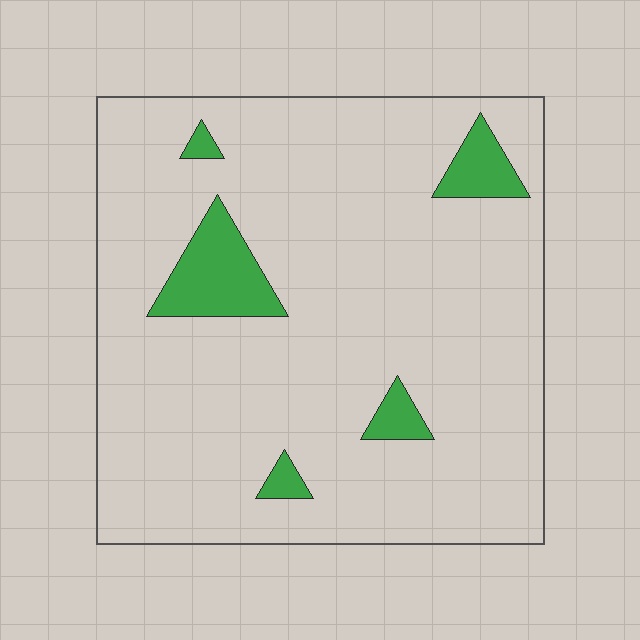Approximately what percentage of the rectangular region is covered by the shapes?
Approximately 10%.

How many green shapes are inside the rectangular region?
5.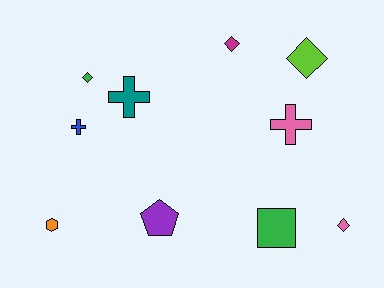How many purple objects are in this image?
There is 1 purple object.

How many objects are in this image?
There are 10 objects.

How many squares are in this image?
There is 1 square.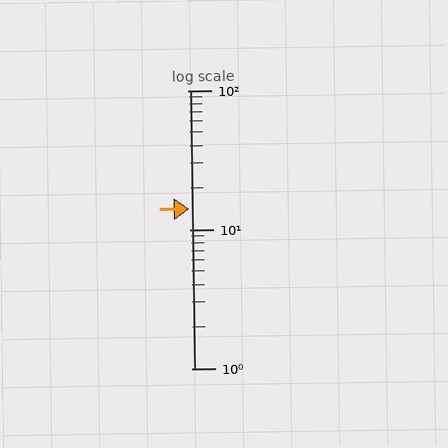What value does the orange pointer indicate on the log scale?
The pointer indicates approximately 14.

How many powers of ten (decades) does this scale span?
The scale spans 2 decades, from 1 to 100.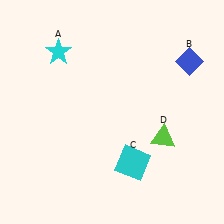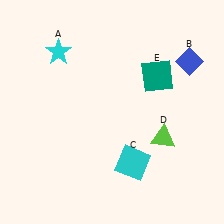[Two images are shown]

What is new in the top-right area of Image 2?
A teal square (E) was added in the top-right area of Image 2.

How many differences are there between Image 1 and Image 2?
There is 1 difference between the two images.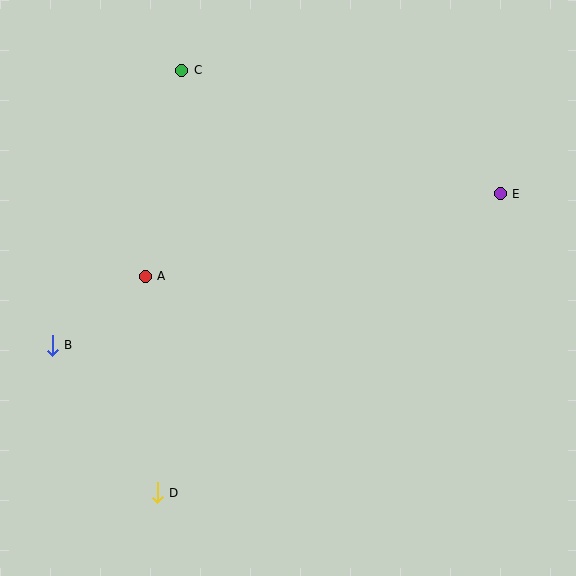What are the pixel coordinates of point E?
Point E is at (500, 194).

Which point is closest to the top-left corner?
Point C is closest to the top-left corner.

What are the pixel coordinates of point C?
Point C is at (182, 70).